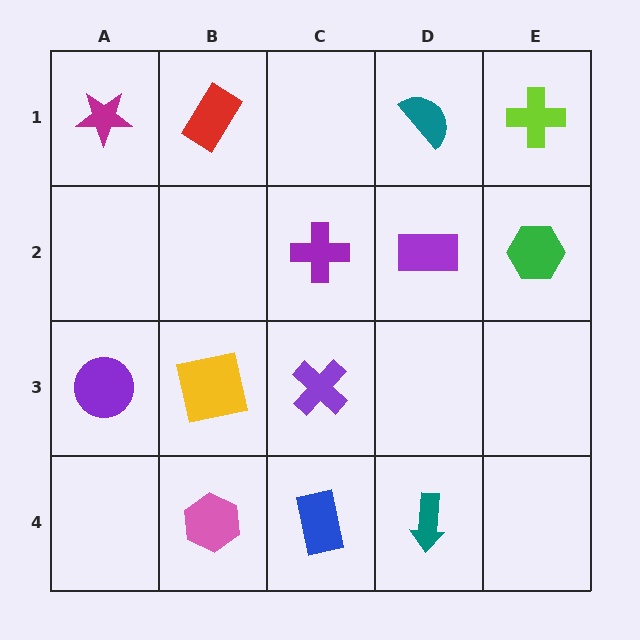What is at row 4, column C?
A blue rectangle.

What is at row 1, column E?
A lime cross.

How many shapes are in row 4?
3 shapes.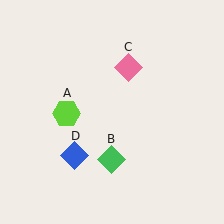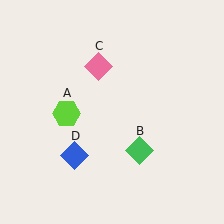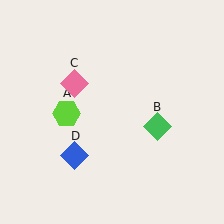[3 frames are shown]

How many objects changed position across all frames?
2 objects changed position: green diamond (object B), pink diamond (object C).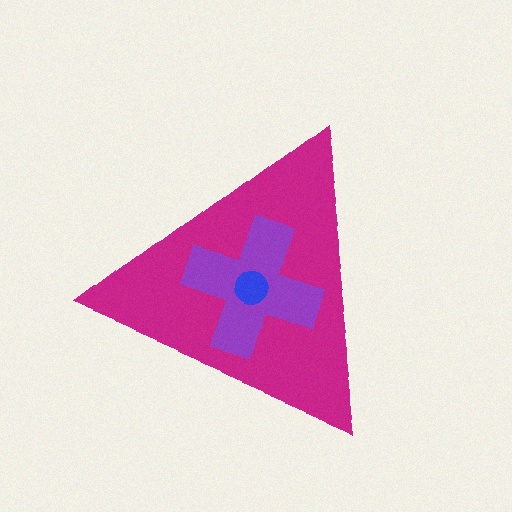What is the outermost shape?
The magenta triangle.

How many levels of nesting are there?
3.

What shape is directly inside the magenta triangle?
The purple cross.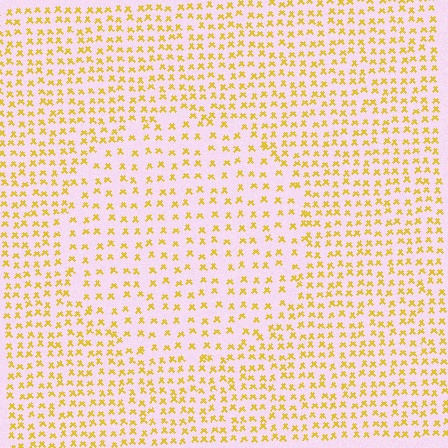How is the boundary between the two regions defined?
The boundary is defined by a change in element density (approximately 1.7x ratio). All elements are the same color, size, and shape.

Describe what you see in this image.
The image contains small yellow elements arranged at two different densities. A circle-shaped region is visible where the elements are less densely packed than the surrounding area.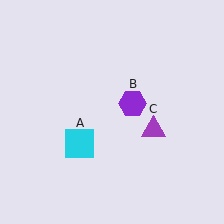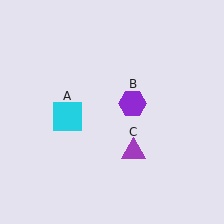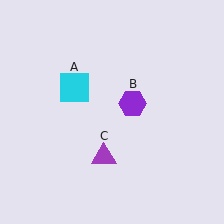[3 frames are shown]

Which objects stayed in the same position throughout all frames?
Purple hexagon (object B) remained stationary.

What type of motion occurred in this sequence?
The cyan square (object A), purple triangle (object C) rotated clockwise around the center of the scene.